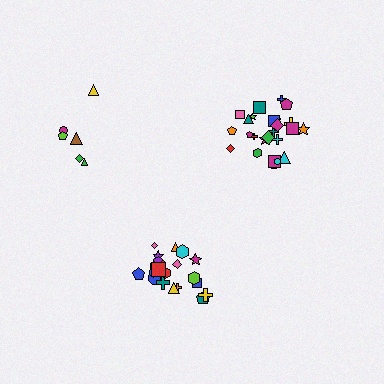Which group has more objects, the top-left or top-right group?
The top-right group.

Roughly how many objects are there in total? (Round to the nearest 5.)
Roughly 55 objects in total.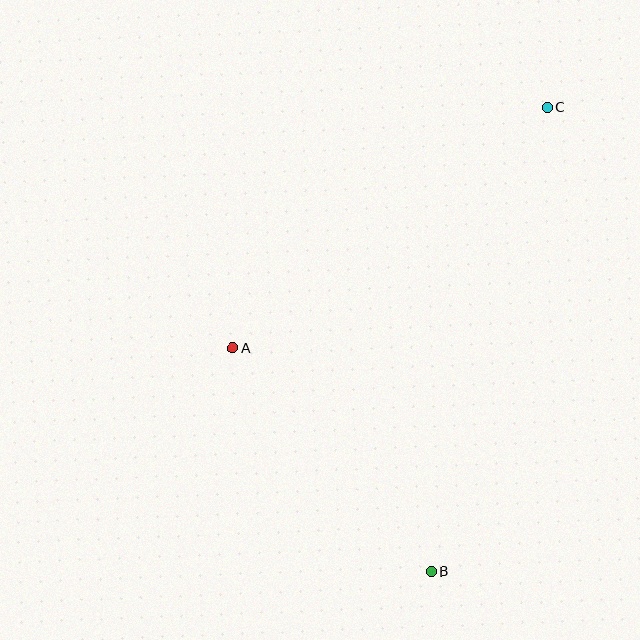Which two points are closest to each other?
Points A and B are closest to each other.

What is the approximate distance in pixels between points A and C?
The distance between A and C is approximately 396 pixels.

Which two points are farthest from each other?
Points B and C are farthest from each other.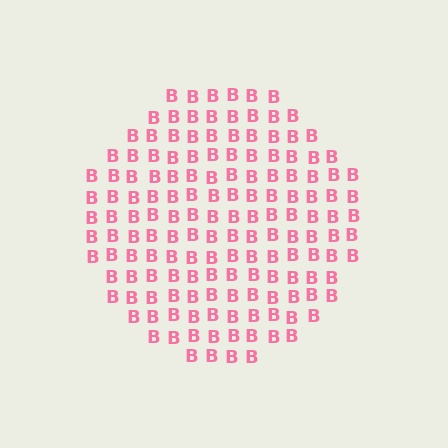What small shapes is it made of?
It is made of small letter B's.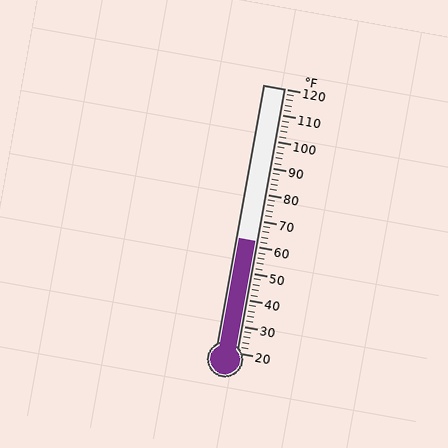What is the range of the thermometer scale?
The thermometer scale ranges from 20°F to 120°F.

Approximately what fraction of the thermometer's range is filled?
The thermometer is filled to approximately 40% of its range.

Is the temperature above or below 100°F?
The temperature is below 100°F.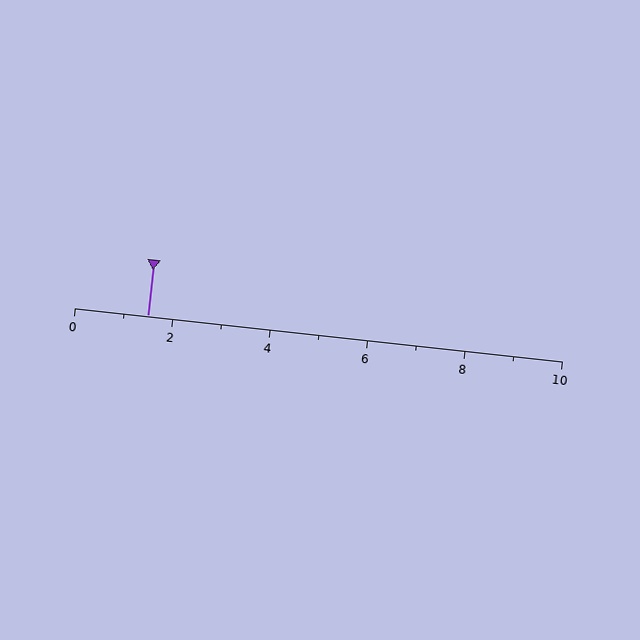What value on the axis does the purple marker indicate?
The marker indicates approximately 1.5.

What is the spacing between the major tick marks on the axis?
The major ticks are spaced 2 apart.